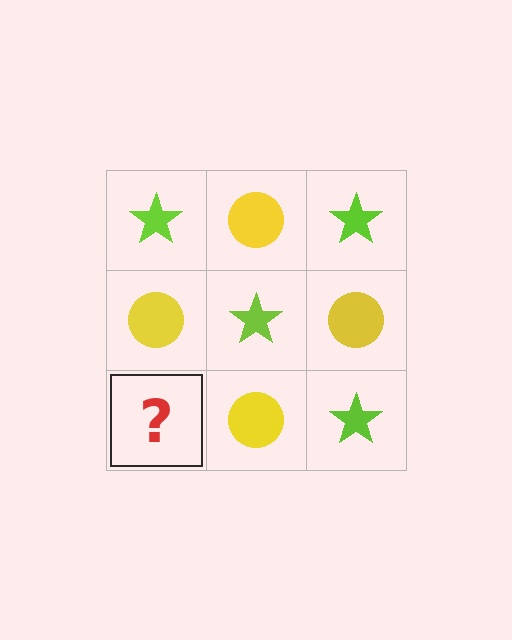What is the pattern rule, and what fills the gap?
The rule is that it alternates lime star and yellow circle in a checkerboard pattern. The gap should be filled with a lime star.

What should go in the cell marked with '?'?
The missing cell should contain a lime star.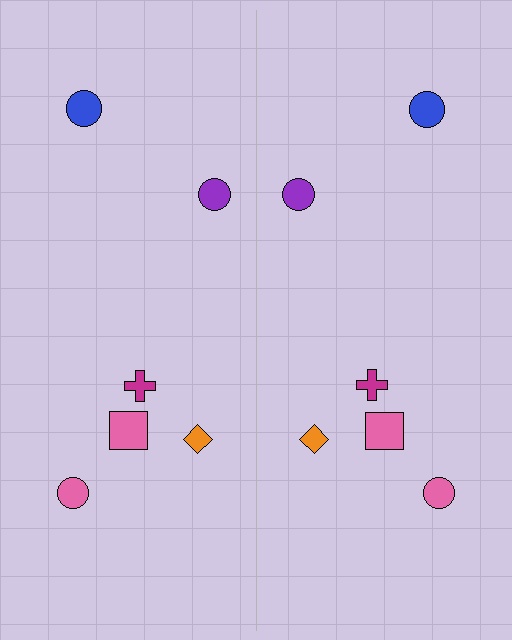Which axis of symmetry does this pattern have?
The pattern has a vertical axis of symmetry running through the center of the image.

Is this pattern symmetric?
Yes, this pattern has bilateral (reflection) symmetry.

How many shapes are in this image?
There are 12 shapes in this image.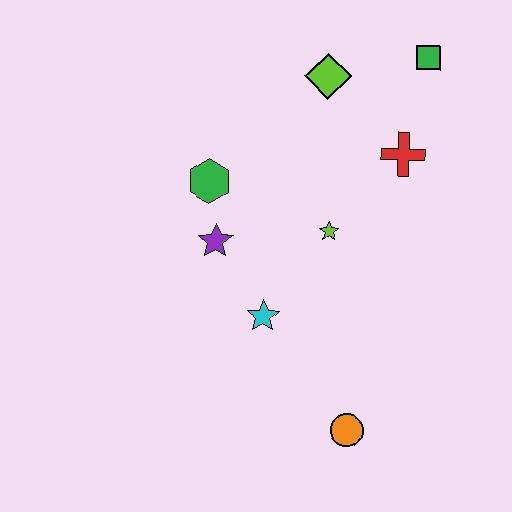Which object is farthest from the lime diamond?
The orange circle is farthest from the lime diamond.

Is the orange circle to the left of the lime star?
No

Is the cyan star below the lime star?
Yes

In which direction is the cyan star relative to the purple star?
The cyan star is below the purple star.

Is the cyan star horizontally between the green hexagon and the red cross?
Yes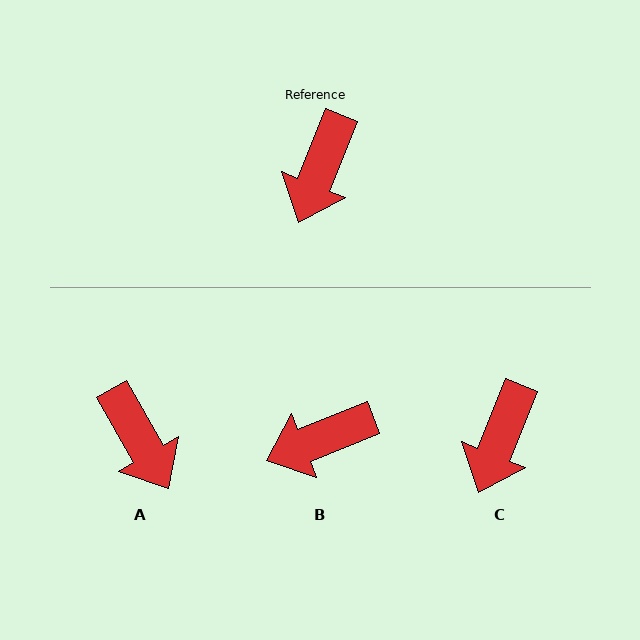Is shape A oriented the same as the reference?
No, it is off by about 52 degrees.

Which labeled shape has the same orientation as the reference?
C.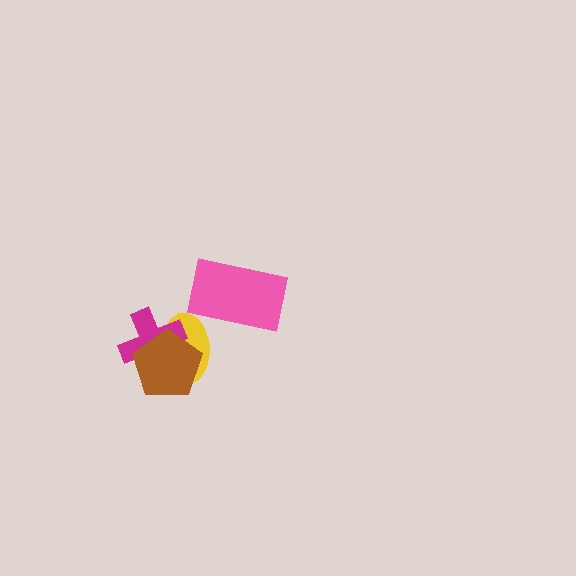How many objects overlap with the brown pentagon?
2 objects overlap with the brown pentagon.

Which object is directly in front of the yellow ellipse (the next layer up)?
The magenta cross is directly in front of the yellow ellipse.